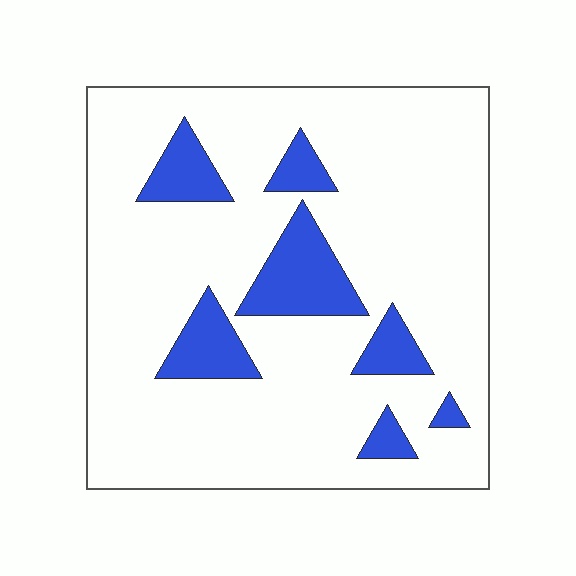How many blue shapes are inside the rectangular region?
7.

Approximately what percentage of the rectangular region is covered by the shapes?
Approximately 15%.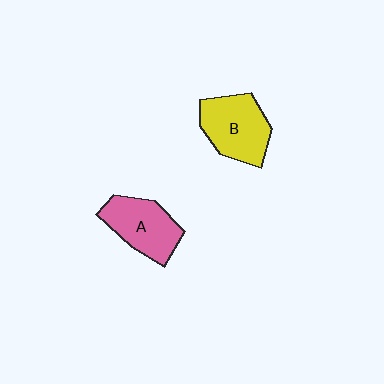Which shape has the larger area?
Shape B (yellow).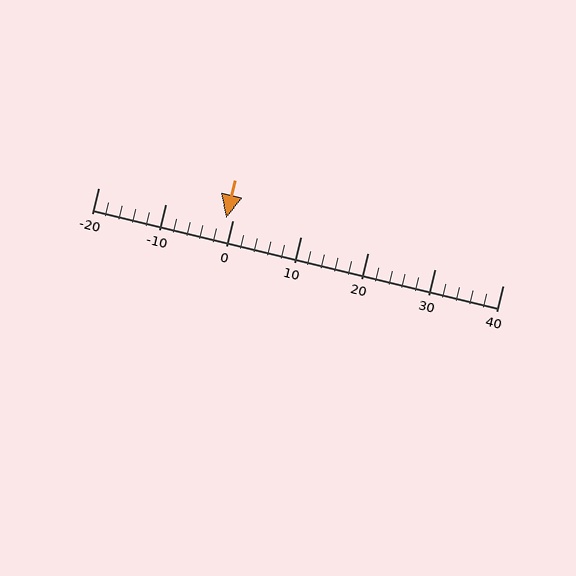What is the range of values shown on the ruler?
The ruler shows values from -20 to 40.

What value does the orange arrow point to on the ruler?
The orange arrow points to approximately -1.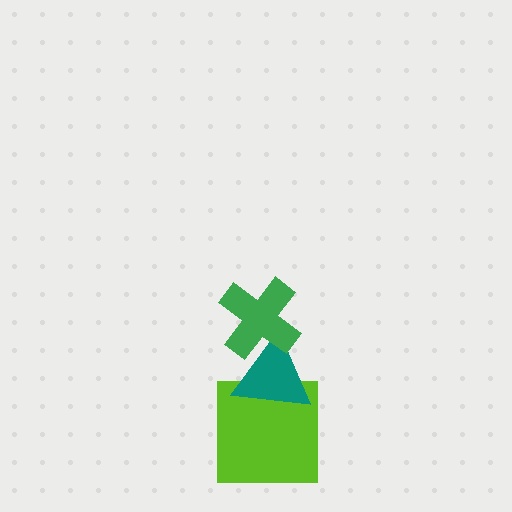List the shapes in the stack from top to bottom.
From top to bottom: the green cross, the teal triangle, the lime square.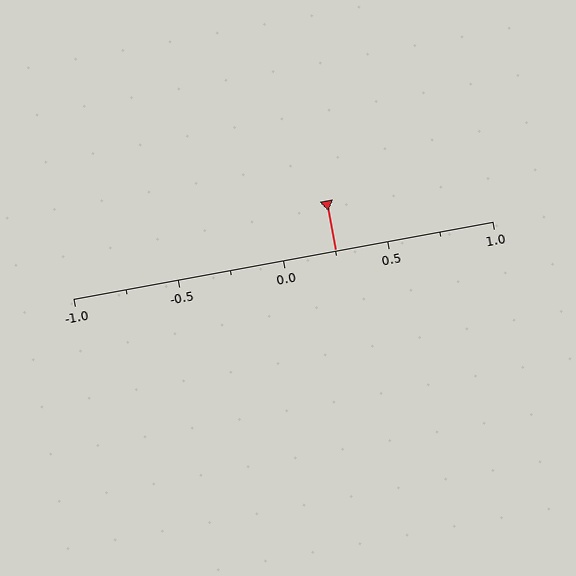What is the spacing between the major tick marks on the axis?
The major ticks are spaced 0.5 apart.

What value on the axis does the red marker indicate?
The marker indicates approximately 0.25.